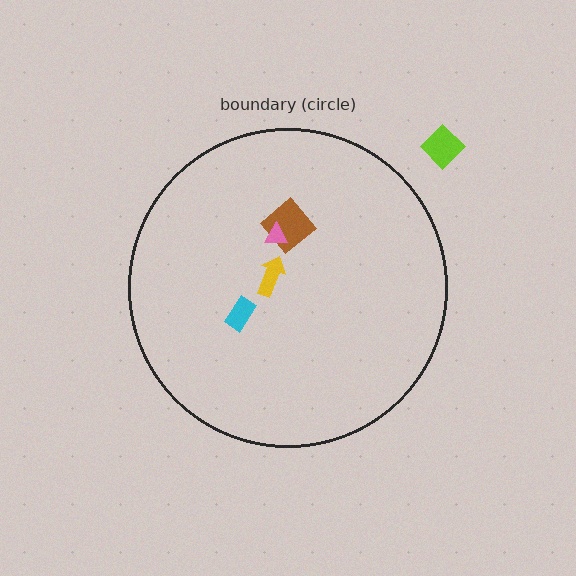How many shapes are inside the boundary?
4 inside, 1 outside.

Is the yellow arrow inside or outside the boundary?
Inside.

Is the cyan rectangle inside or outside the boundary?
Inside.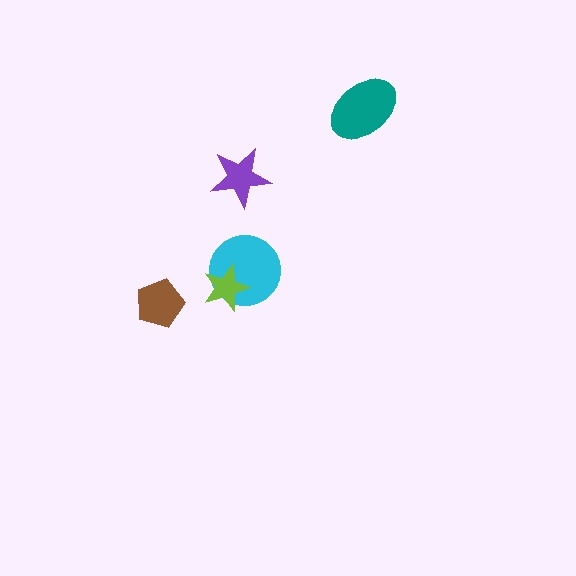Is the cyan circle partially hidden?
Yes, it is partially covered by another shape.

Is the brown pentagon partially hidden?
No, no other shape covers it.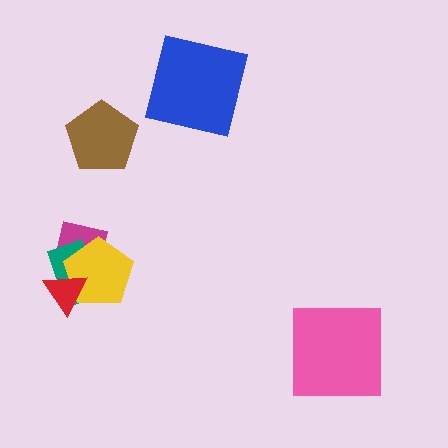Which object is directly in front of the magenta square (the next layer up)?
The teal rectangle is directly in front of the magenta square.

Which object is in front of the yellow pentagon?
The red triangle is in front of the yellow pentagon.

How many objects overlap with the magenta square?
3 objects overlap with the magenta square.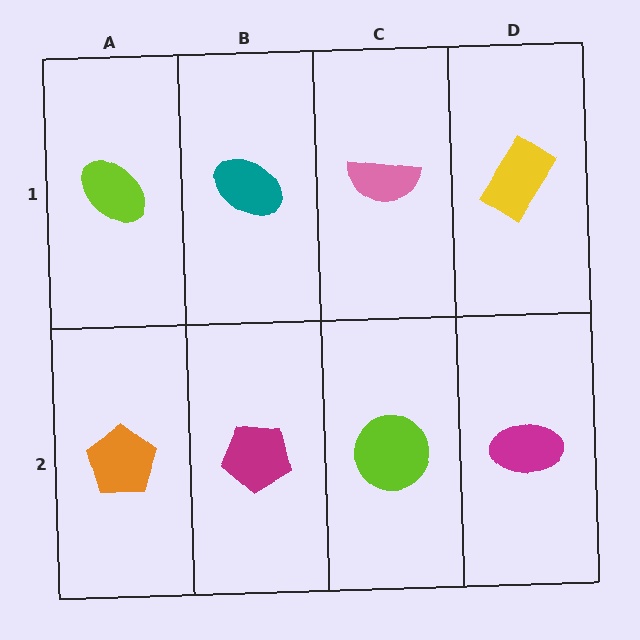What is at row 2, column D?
A magenta ellipse.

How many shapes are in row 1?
4 shapes.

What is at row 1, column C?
A pink semicircle.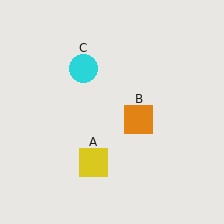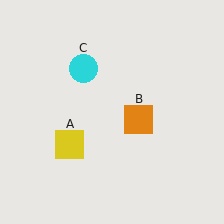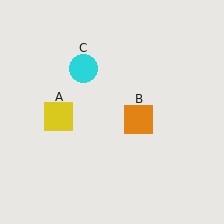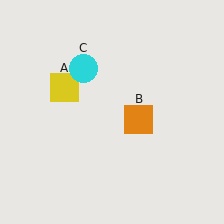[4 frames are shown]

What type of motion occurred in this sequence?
The yellow square (object A) rotated clockwise around the center of the scene.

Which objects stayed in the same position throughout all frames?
Orange square (object B) and cyan circle (object C) remained stationary.